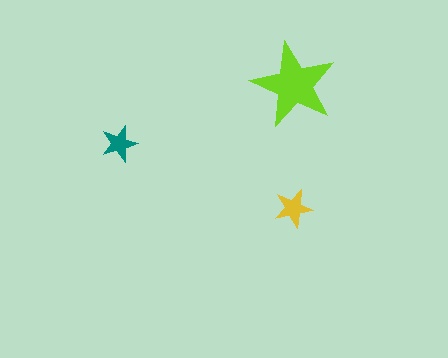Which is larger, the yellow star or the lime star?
The lime one.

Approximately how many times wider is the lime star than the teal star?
About 2.5 times wider.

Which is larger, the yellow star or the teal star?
The yellow one.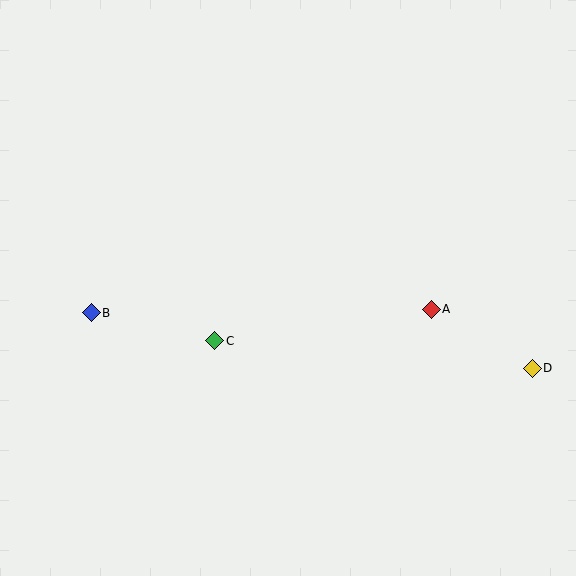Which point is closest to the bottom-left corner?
Point B is closest to the bottom-left corner.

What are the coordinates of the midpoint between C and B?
The midpoint between C and B is at (153, 327).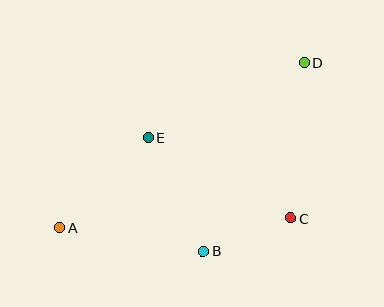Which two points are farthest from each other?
Points A and D are farthest from each other.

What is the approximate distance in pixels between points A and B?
The distance between A and B is approximately 145 pixels.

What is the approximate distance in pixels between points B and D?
The distance between B and D is approximately 214 pixels.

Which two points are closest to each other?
Points B and C are closest to each other.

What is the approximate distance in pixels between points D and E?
The distance between D and E is approximately 173 pixels.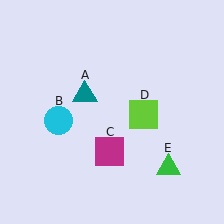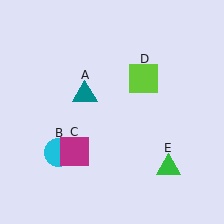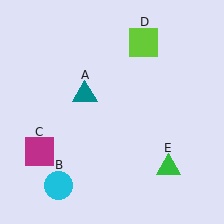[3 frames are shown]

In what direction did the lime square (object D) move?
The lime square (object D) moved up.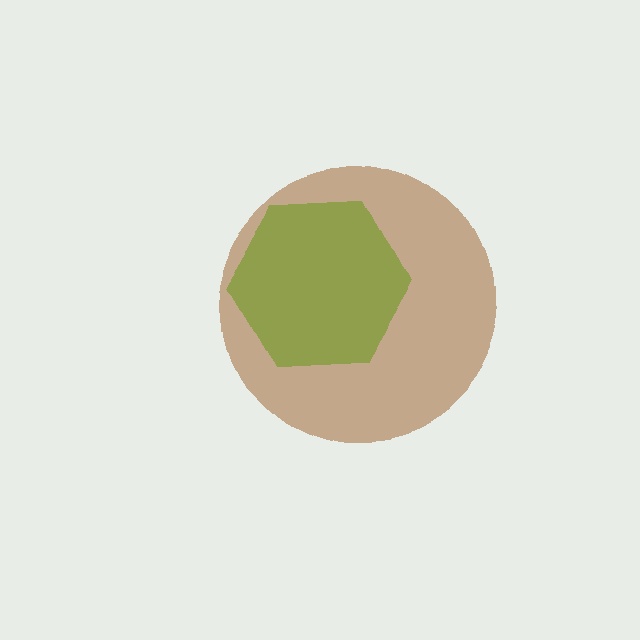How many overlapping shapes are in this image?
There are 2 overlapping shapes in the image.